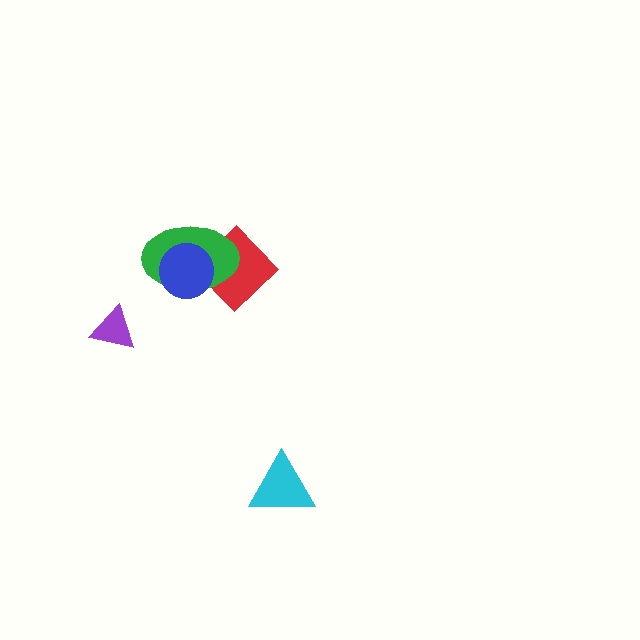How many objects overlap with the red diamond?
2 objects overlap with the red diamond.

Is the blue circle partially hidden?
No, no other shape covers it.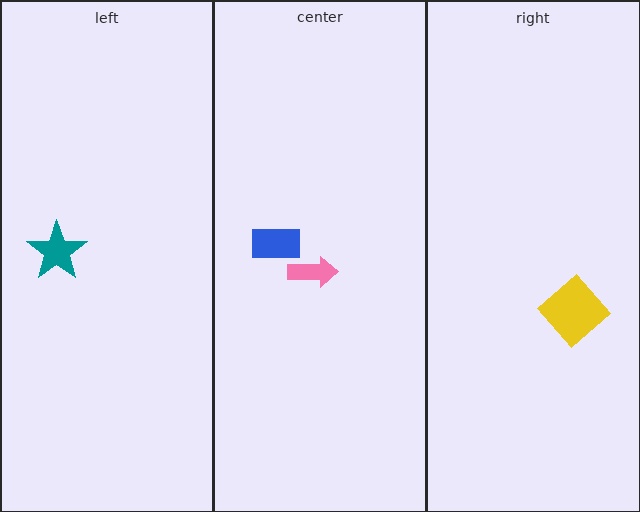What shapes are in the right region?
The yellow diamond.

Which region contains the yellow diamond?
The right region.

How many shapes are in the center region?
2.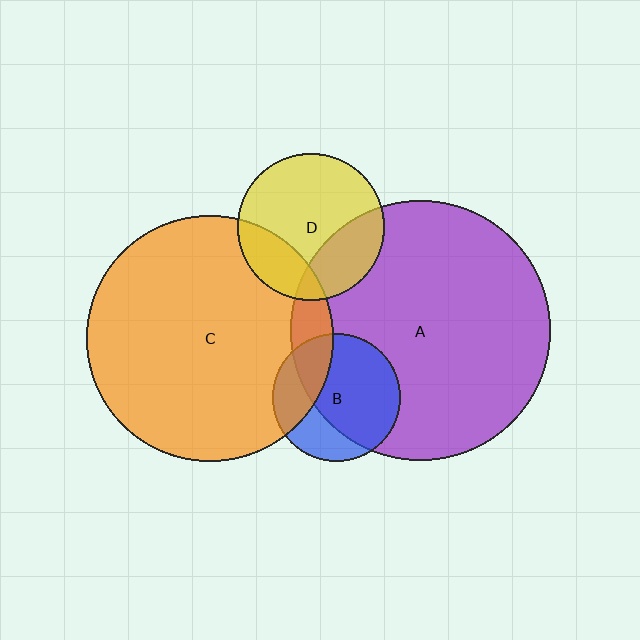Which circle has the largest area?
Circle A (purple).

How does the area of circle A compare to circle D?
Approximately 3.1 times.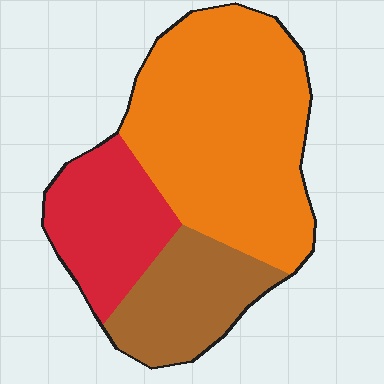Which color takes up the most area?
Orange, at roughly 55%.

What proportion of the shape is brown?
Brown covers 22% of the shape.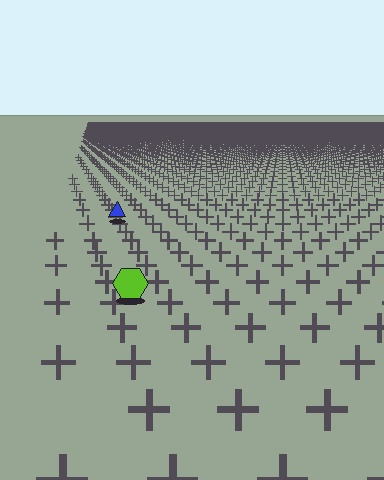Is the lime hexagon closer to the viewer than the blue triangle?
Yes. The lime hexagon is closer — you can tell from the texture gradient: the ground texture is coarser near it.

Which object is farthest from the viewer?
The blue triangle is farthest from the viewer. It appears smaller and the ground texture around it is denser.